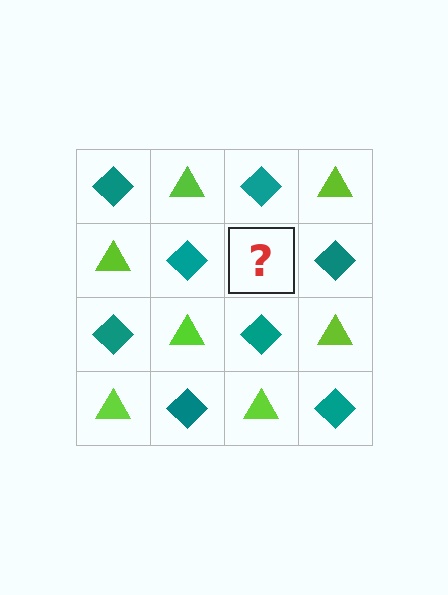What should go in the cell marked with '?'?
The missing cell should contain a lime triangle.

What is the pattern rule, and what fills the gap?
The rule is that it alternates teal diamond and lime triangle in a checkerboard pattern. The gap should be filled with a lime triangle.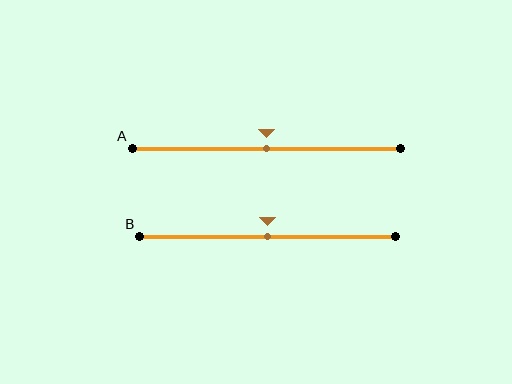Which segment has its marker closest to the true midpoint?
Segment A has its marker closest to the true midpoint.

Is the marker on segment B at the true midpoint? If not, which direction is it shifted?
Yes, the marker on segment B is at the true midpoint.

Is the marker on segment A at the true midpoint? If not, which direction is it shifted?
Yes, the marker on segment A is at the true midpoint.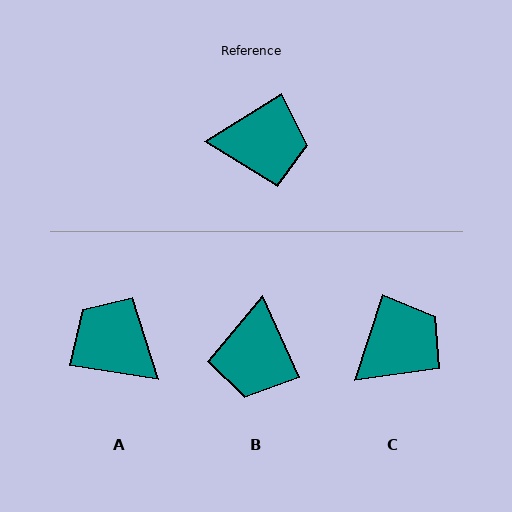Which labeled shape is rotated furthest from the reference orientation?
A, about 140 degrees away.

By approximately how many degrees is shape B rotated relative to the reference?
Approximately 97 degrees clockwise.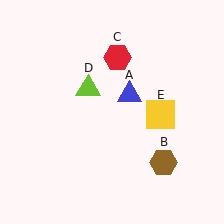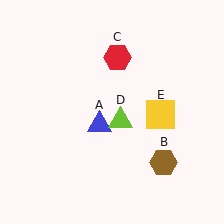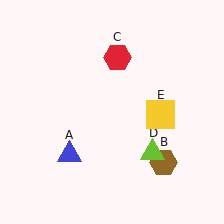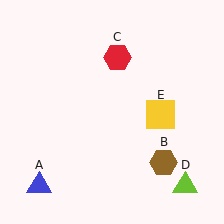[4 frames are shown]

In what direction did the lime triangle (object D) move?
The lime triangle (object D) moved down and to the right.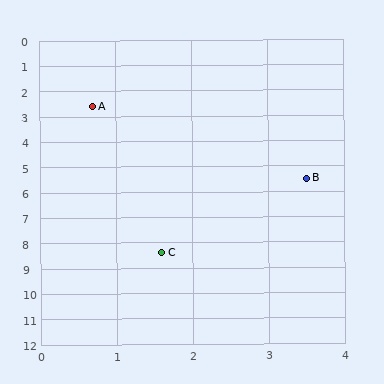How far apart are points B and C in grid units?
Points B and C are about 3.5 grid units apart.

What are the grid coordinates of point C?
Point C is at approximately (1.6, 8.4).